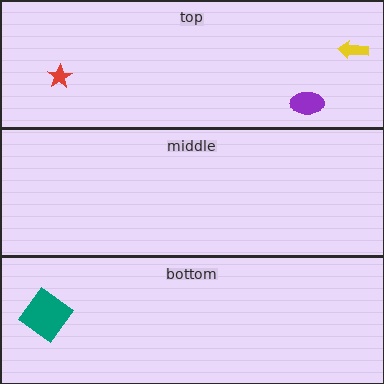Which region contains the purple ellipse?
The top region.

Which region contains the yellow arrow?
The top region.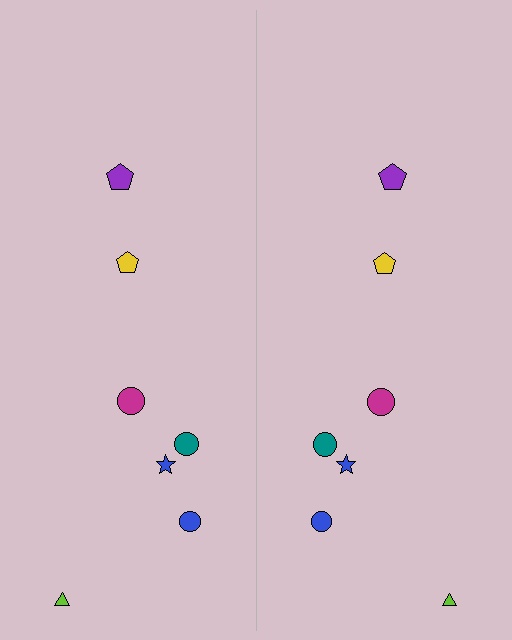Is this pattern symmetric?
Yes, this pattern has bilateral (reflection) symmetry.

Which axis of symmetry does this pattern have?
The pattern has a vertical axis of symmetry running through the center of the image.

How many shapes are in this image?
There are 14 shapes in this image.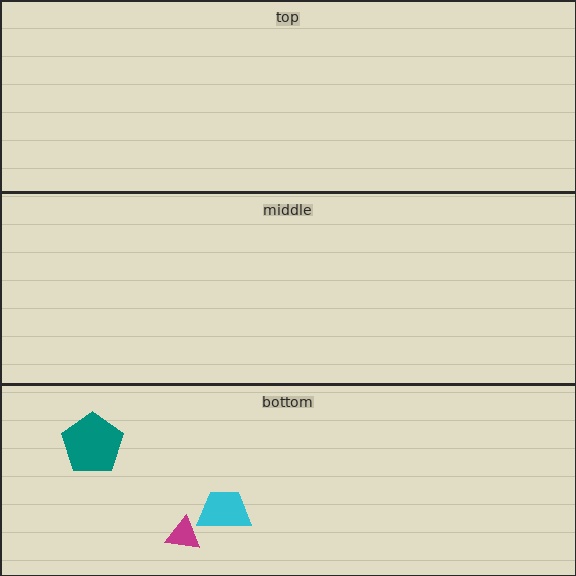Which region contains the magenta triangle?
The bottom region.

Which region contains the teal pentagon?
The bottom region.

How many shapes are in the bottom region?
3.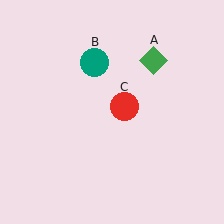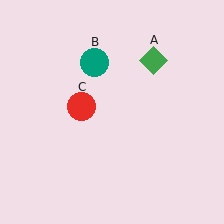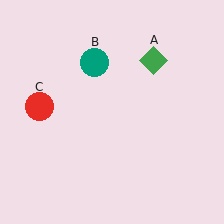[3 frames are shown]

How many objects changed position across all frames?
1 object changed position: red circle (object C).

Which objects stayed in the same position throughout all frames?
Green diamond (object A) and teal circle (object B) remained stationary.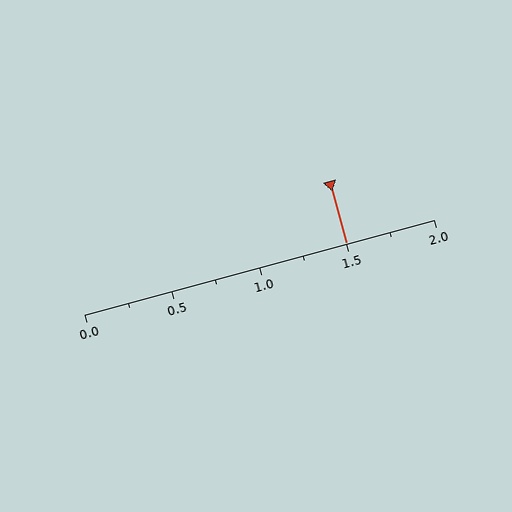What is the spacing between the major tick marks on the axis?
The major ticks are spaced 0.5 apart.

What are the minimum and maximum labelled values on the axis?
The axis runs from 0.0 to 2.0.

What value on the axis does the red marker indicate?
The marker indicates approximately 1.5.